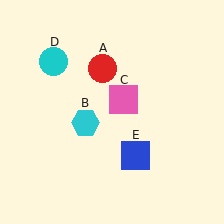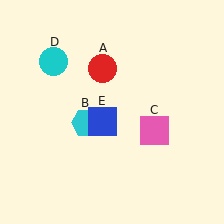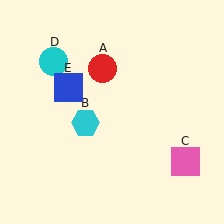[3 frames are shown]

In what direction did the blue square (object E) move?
The blue square (object E) moved up and to the left.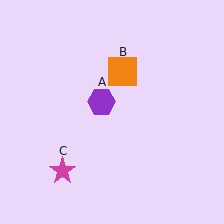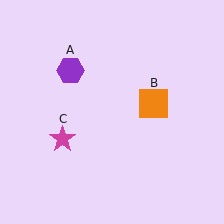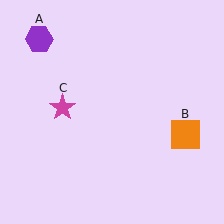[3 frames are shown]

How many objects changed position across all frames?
3 objects changed position: purple hexagon (object A), orange square (object B), magenta star (object C).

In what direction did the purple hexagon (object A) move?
The purple hexagon (object A) moved up and to the left.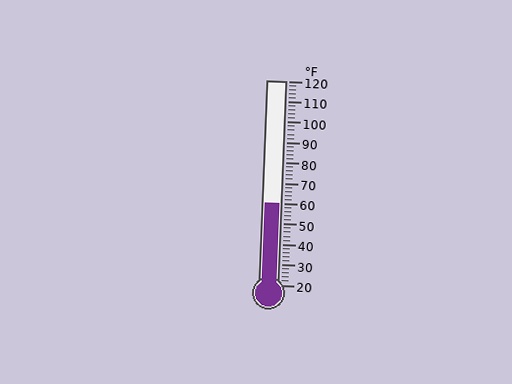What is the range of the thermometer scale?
The thermometer scale ranges from 20°F to 120°F.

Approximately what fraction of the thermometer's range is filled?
The thermometer is filled to approximately 40% of its range.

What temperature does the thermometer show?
The thermometer shows approximately 60°F.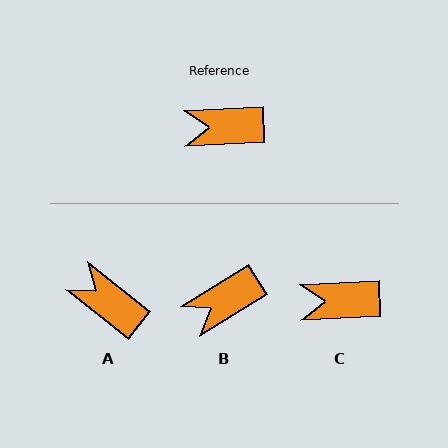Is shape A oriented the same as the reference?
No, it is off by about 41 degrees.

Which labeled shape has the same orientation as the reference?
C.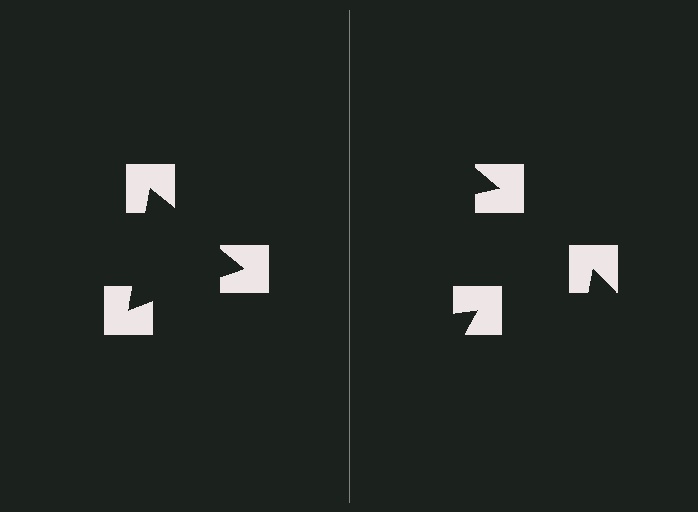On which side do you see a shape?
An illusory triangle appears on the left side. On the right side the wedge cuts are rotated, so no coherent shape forms.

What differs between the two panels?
The notched squares are positioned identically on both sides; only the wedge orientations differ. On the left they align to a triangle; on the right they are misaligned.